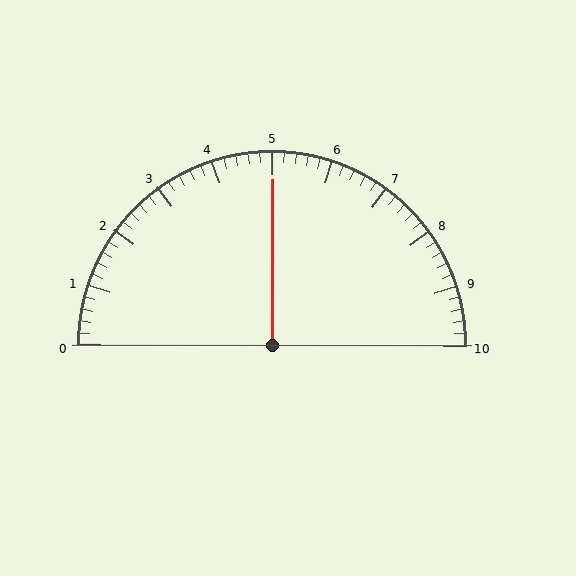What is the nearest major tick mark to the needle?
The nearest major tick mark is 5.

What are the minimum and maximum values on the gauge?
The gauge ranges from 0 to 10.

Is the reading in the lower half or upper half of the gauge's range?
The reading is in the upper half of the range (0 to 10).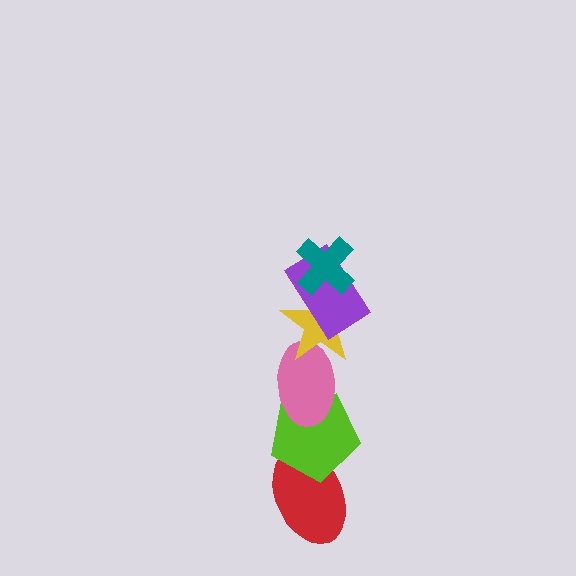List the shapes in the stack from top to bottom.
From top to bottom: the teal cross, the purple rectangle, the yellow star, the pink ellipse, the lime pentagon, the red ellipse.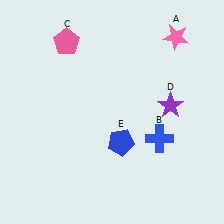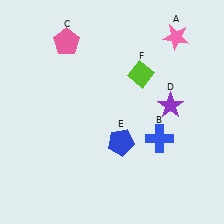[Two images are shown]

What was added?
A lime diamond (F) was added in Image 2.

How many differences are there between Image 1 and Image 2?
There is 1 difference between the two images.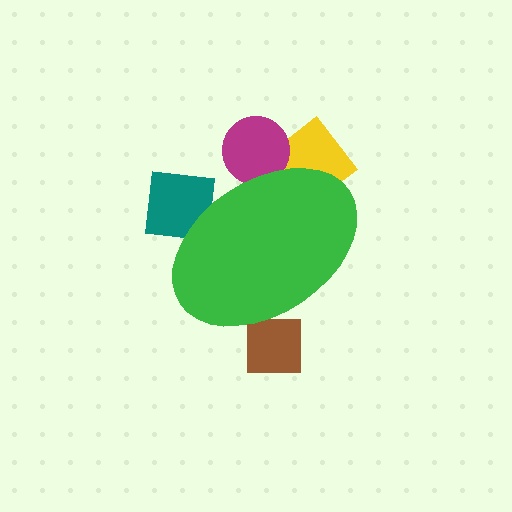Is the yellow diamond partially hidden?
Yes, the yellow diamond is partially hidden behind the green ellipse.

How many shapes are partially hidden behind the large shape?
4 shapes are partially hidden.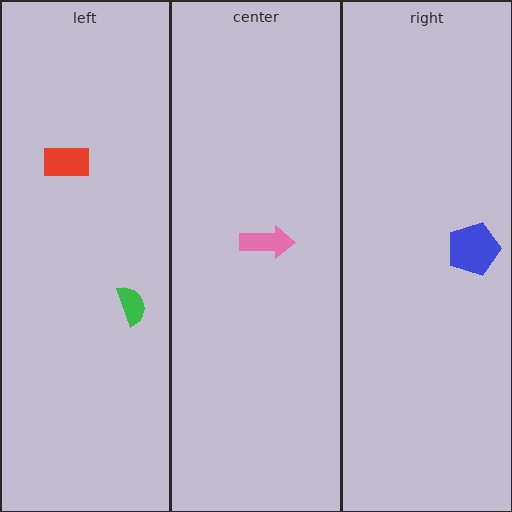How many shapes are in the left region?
2.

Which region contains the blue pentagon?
The right region.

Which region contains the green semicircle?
The left region.